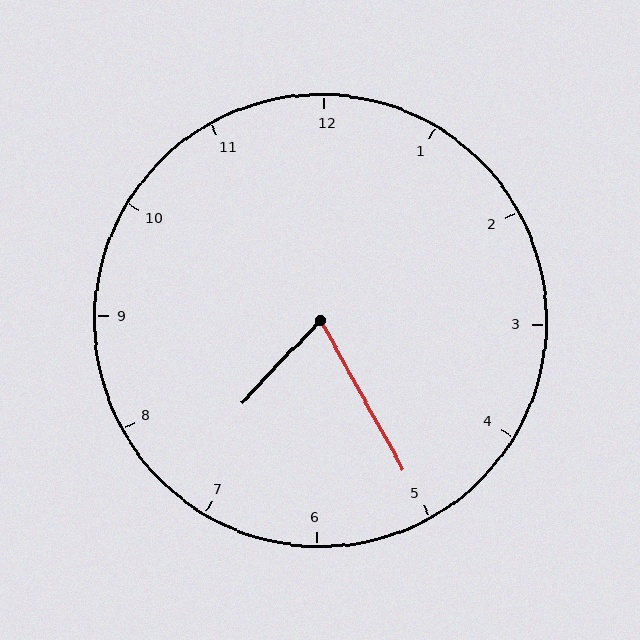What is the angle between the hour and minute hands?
Approximately 72 degrees.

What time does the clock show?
7:25.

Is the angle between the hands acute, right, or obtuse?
It is acute.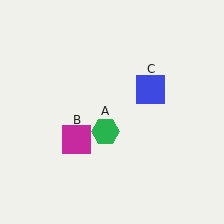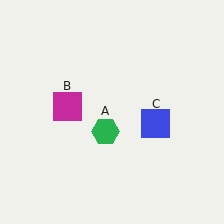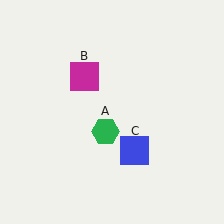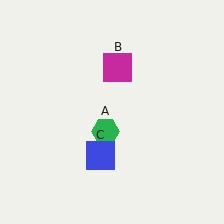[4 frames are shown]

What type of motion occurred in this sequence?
The magenta square (object B), blue square (object C) rotated clockwise around the center of the scene.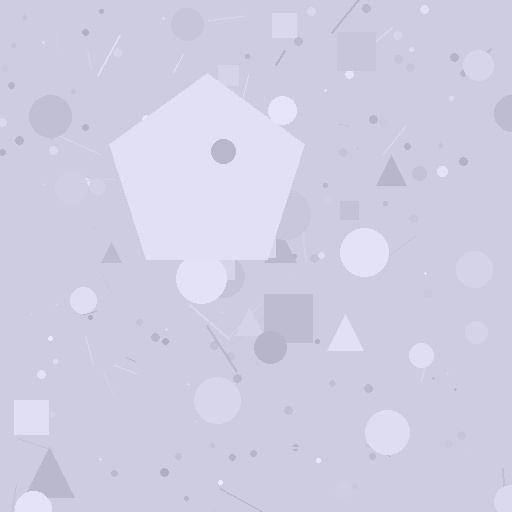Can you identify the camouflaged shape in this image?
The camouflaged shape is a pentagon.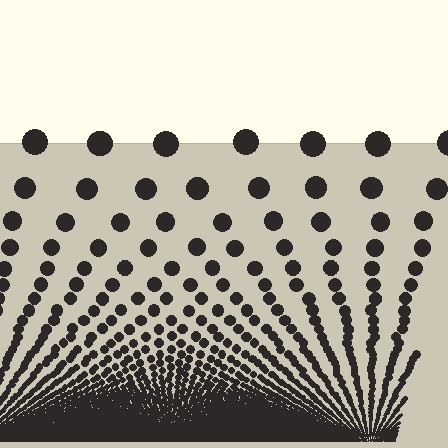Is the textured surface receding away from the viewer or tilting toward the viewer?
The surface appears to tilt toward the viewer. Texture elements get larger and sparser toward the top.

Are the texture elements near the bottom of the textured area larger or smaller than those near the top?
Smaller. The gradient is inverted — elements near the bottom are smaller and denser.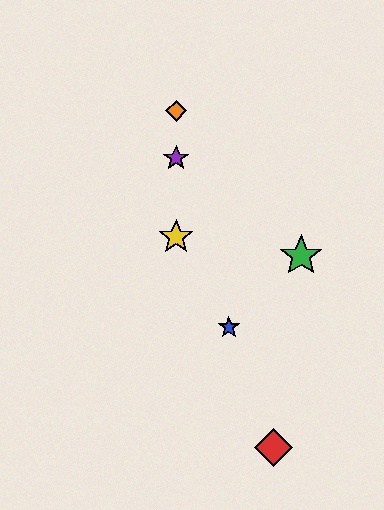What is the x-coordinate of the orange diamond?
The orange diamond is at x≈176.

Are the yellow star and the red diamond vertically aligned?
No, the yellow star is at x≈176 and the red diamond is at x≈273.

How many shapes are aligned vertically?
3 shapes (the yellow star, the purple star, the orange diamond) are aligned vertically.